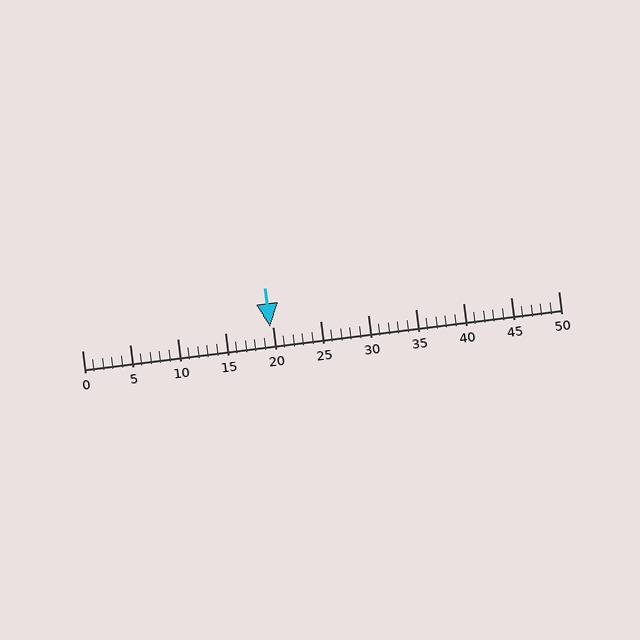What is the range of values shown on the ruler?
The ruler shows values from 0 to 50.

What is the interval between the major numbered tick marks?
The major tick marks are spaced 5 units apart.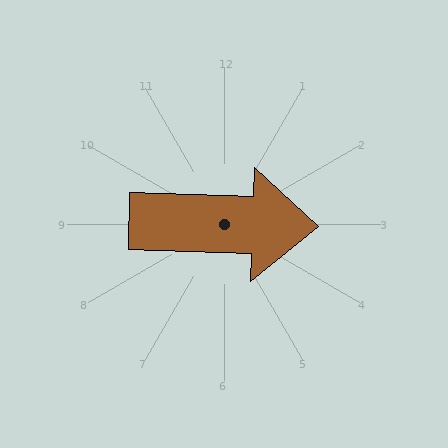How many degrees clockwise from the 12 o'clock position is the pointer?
Approximately 92 degrees.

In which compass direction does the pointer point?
East.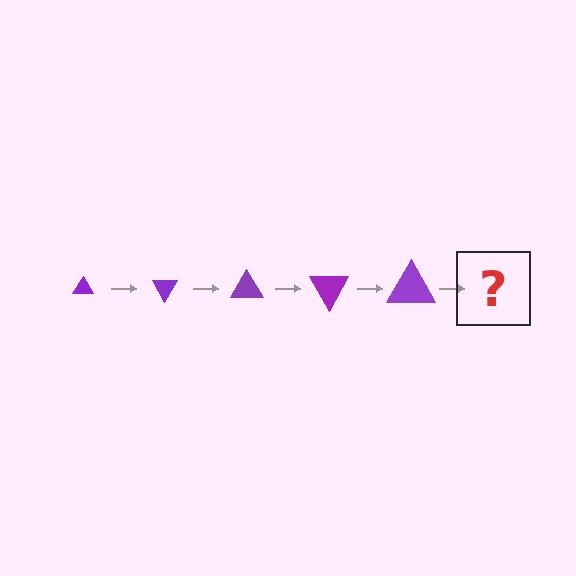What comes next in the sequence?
The next element should be a triangle, larger than the previous one and rotated 300 degrees from the start.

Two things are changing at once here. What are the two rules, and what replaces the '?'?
The two rules are that the triangle grows larger each step and it rotates 60 degrees each step. The '?' should be a triangle, larger than the previous one and rotated 300 degrees from the start.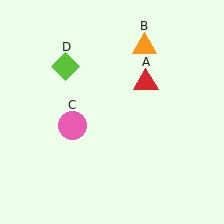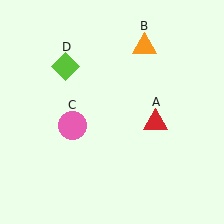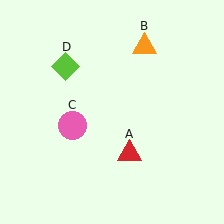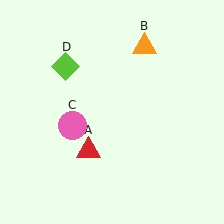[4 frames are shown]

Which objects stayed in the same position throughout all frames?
Orange triangle (object B) and pink circle (object C) and lime diamond (object D) remained stationary.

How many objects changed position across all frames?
1 object changed position: red triangle (object A).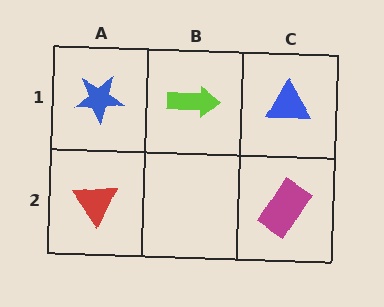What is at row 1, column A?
A blue star.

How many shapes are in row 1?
3 shapes.